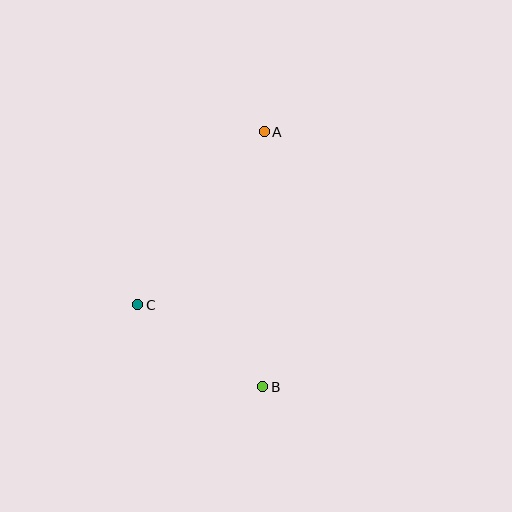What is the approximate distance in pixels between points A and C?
The distance between A and C is approximately 214 pixels.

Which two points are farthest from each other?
Points A and B are farthest from each other.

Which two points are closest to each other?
Points B and C are closest to each other.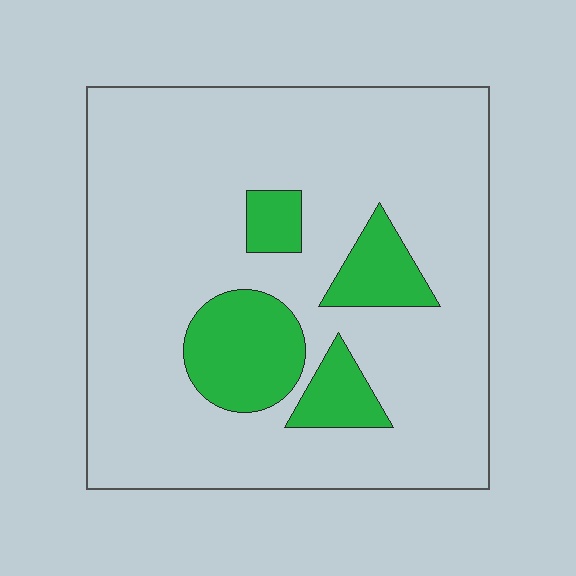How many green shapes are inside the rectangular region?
4.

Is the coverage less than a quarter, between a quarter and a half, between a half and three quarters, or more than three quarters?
Less than a quarter.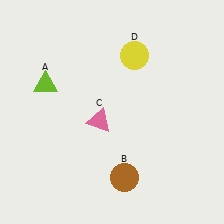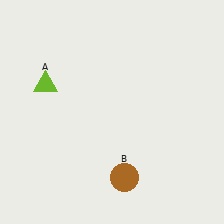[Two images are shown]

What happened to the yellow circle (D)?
The yellow circle (D) was removed in Image 2. It was in the top-right area of Image 1.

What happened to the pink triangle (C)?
The pink triangle (C) was removed in Image 2. It was in the bottom-left area of Image 1.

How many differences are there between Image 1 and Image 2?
There are 2 differences between the two images.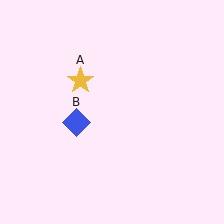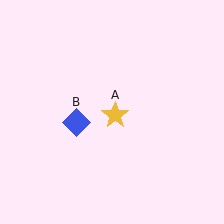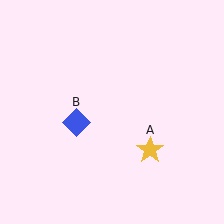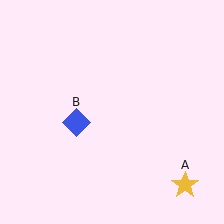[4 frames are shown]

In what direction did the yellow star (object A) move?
The yellow star (object A) moved down and to the right.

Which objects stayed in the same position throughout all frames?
Blue diamond (object B) remained stationary.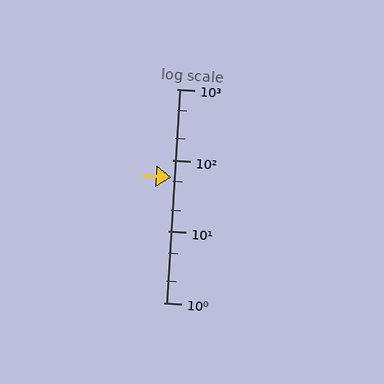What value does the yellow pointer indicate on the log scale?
The pointer indicates approximately 58.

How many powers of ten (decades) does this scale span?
The scale spans 3 decades, from 1 to 1000.